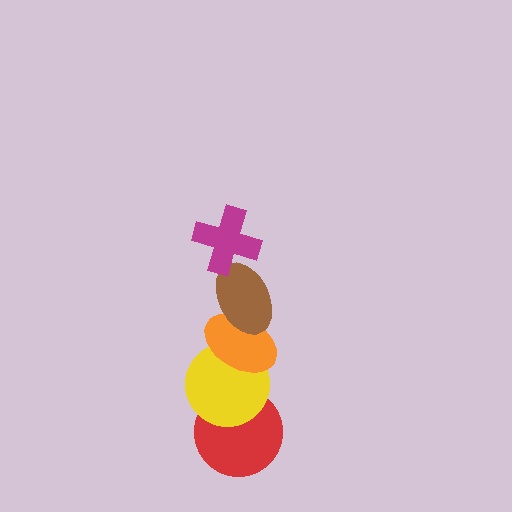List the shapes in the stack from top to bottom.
From top to bottom: the magenta cross, the brown ellipse, the orange ellipse, the yellow circle, the red circle.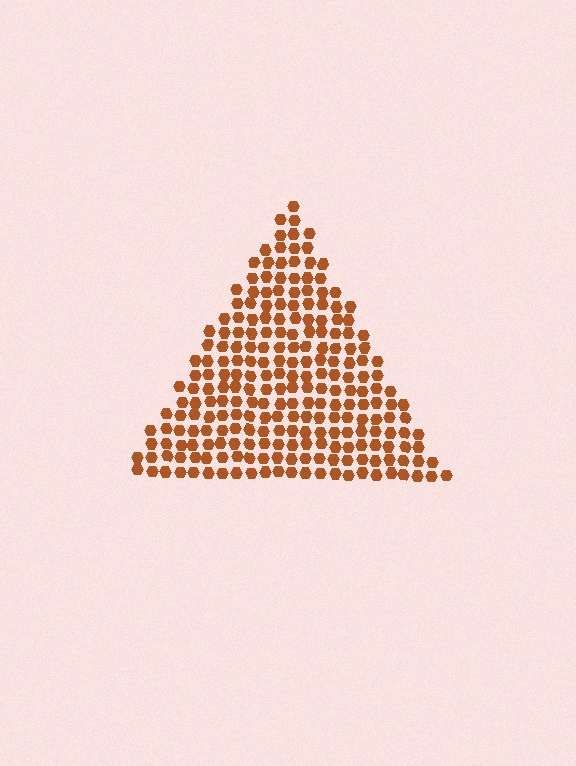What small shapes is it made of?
It is made of small hexagons.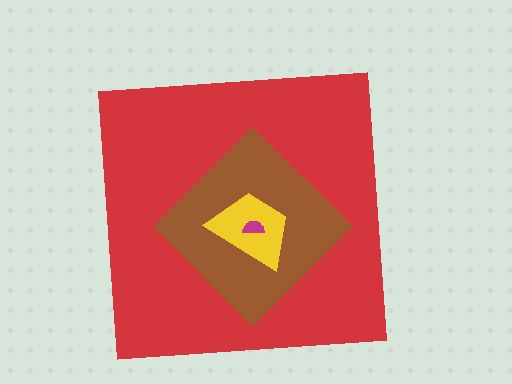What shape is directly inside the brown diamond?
The yellow trapezoid.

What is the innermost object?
The magenta semicircle.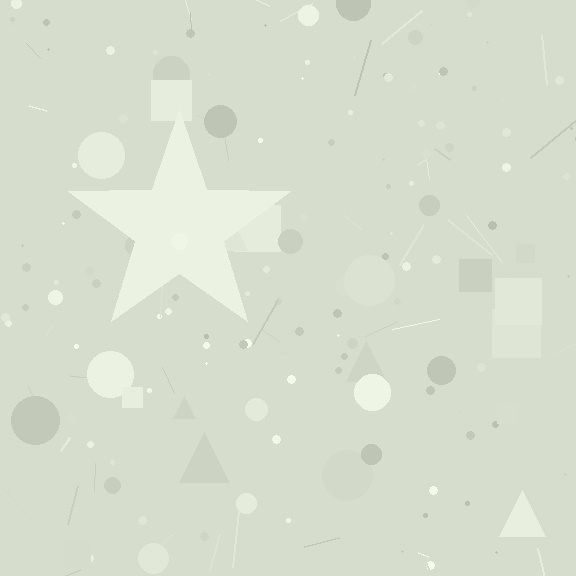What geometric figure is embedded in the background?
A star is embedded in the background.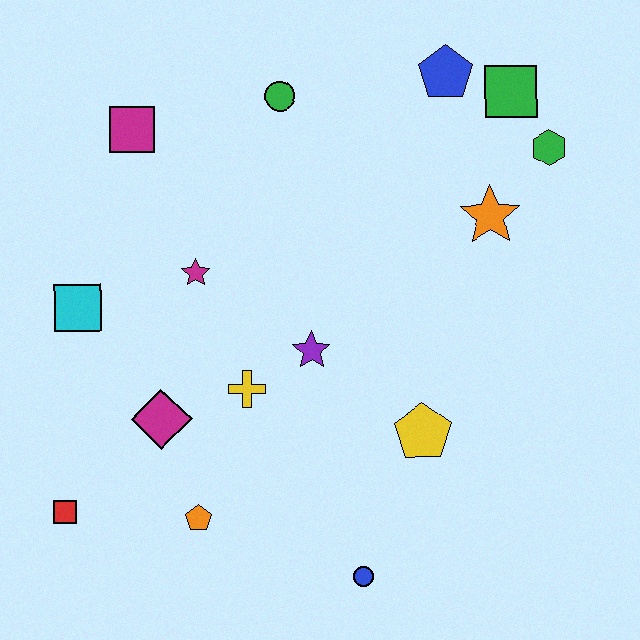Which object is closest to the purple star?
The yellow cross is closest to the purple star.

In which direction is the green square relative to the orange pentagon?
The green square is above the orange pentagon.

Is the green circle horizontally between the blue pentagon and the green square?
No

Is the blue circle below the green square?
Yes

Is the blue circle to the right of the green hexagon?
No